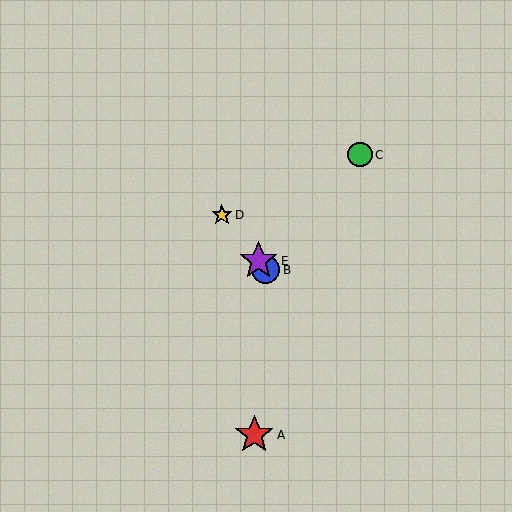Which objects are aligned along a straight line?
Objects B, D, E are aligned along a straight line.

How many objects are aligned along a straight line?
3 objects (B, D, E) are aligned along a straight line.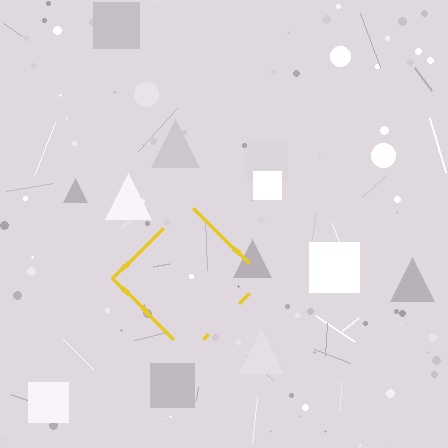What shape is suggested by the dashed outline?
The dashed outline suggests a diamond.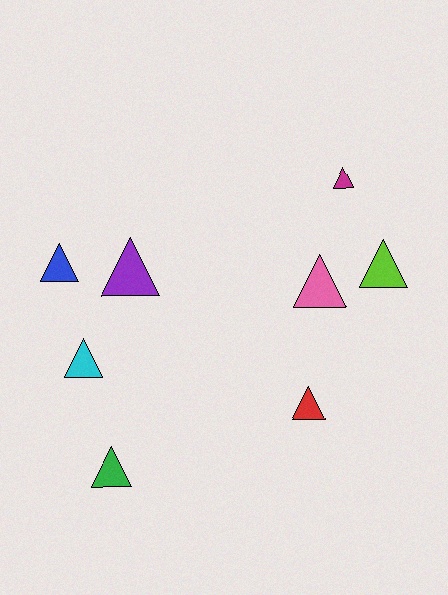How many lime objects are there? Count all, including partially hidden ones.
There is 1 lime object.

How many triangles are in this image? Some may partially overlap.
There are 8 triangles.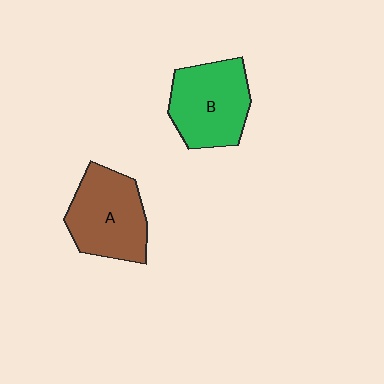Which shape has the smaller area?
Shape B (green).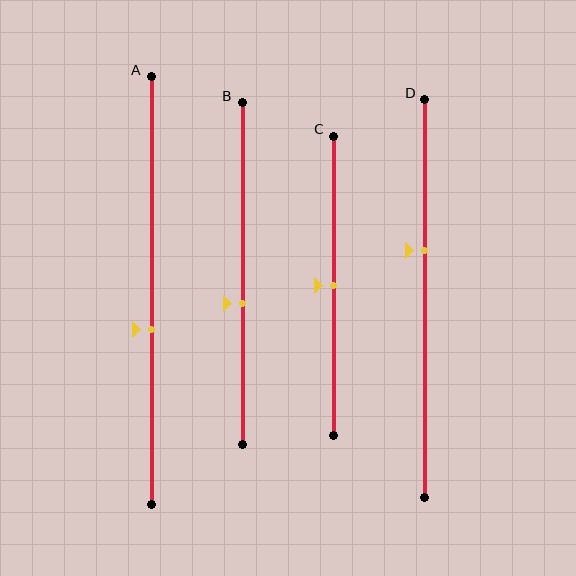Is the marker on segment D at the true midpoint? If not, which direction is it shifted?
No, the marker on segment D is shifted upward by about 12% of the segment length.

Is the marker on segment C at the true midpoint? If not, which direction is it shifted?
Yes, the marker on segment C is at the true midpoint.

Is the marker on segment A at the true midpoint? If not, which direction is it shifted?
No, the marker on segment A is shifted downward by about 9% of the segment length.